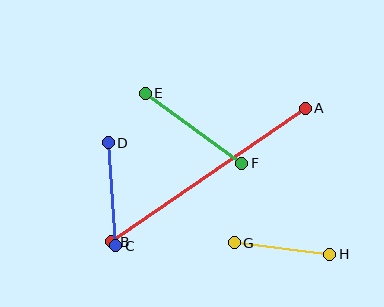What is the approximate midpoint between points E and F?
The midpoint is at approximately (194, 128) pixels.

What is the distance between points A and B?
The distance is approximately 236 pixels.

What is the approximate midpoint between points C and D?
The midpoint is at approximately (112, 194) pixels.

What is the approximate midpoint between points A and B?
The midpoint is at approximately (208, 175) pixels.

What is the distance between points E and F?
The distance is approximately 120 pixels.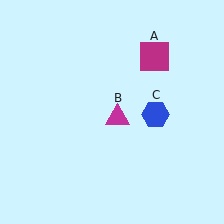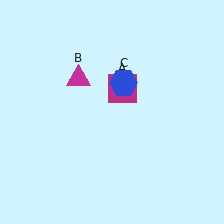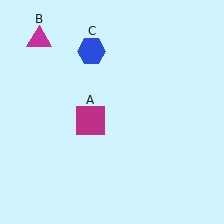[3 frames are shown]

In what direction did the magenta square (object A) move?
The magenta square (object A) moved down and to the left.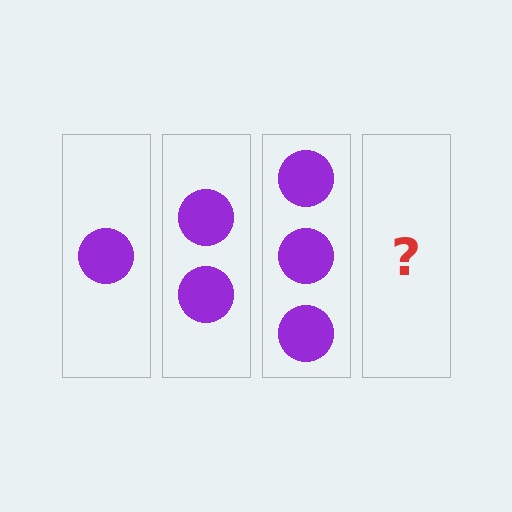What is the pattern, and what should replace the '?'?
The pattern is that each step adds one more circle. The '?' should be 4 circles.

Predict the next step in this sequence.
The next step is 4 circles.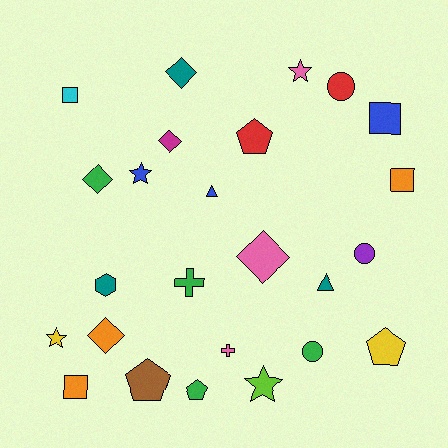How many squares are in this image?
There are 4 squares.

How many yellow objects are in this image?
There are 2 yellow objects.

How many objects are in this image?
There are 25 objects.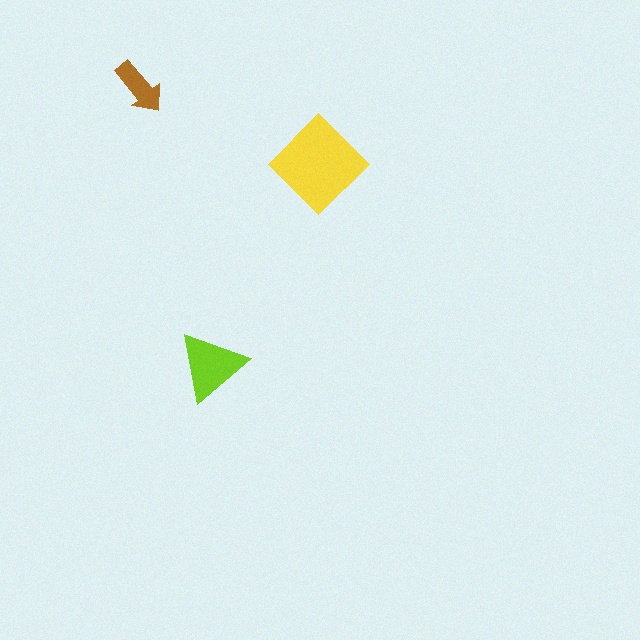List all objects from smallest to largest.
The brown arrow, the lime triangle, the yellow diamond.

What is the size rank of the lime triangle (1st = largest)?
2nd.